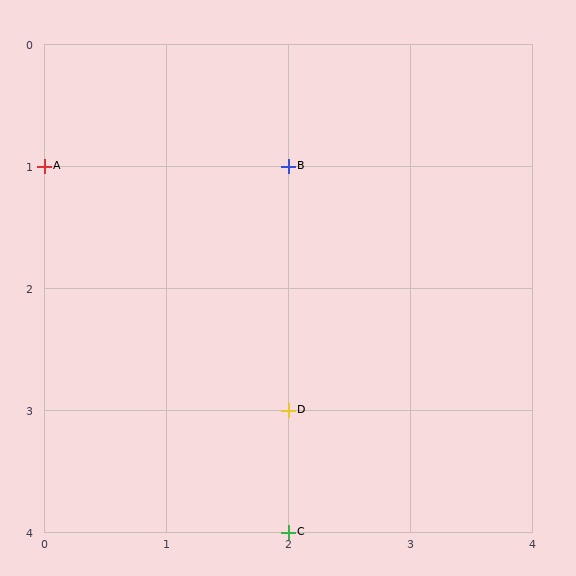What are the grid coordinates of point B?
Point B is at grid coordinates (2, 1).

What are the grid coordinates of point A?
Point A is at grid coordinates (0, 1).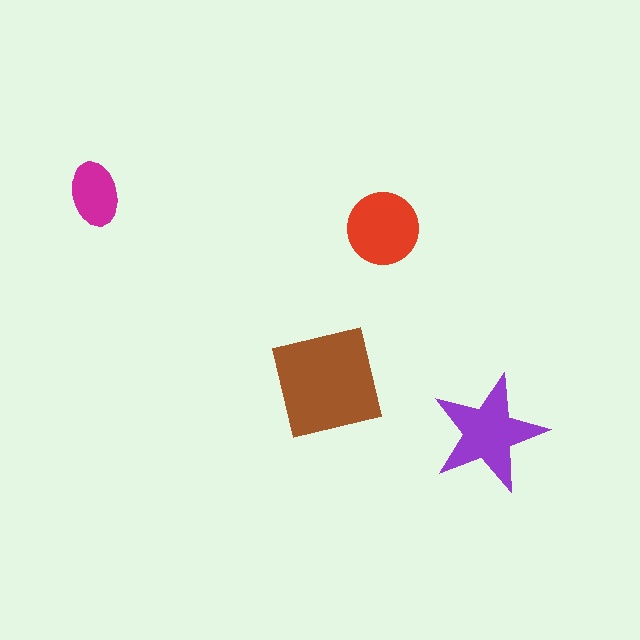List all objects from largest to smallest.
The brown square, the purple star, the red circle, the magenta ellipse.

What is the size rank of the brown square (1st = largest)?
1st.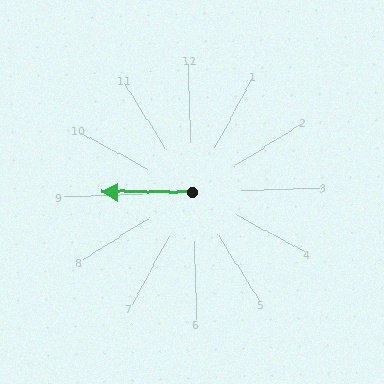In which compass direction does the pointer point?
West.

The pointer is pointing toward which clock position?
Roughly 9 o'clock.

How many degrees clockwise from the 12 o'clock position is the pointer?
Approximately 272 degrees.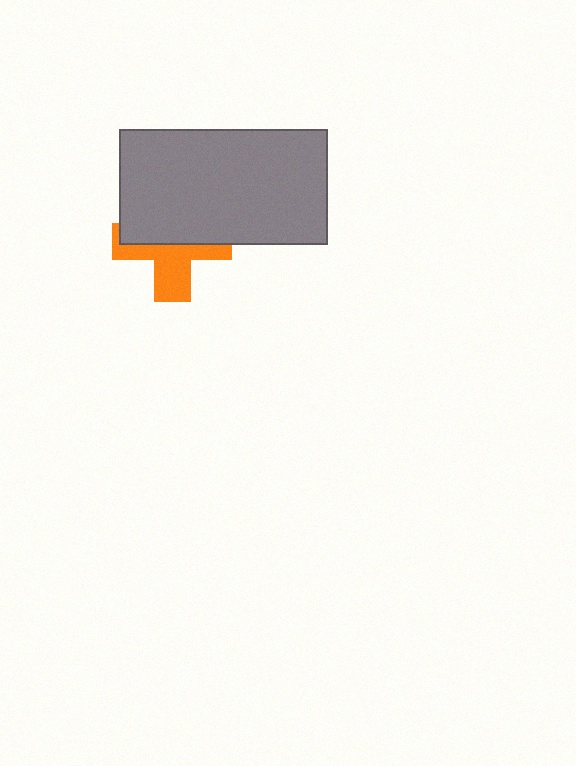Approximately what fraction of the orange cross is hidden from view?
Roughly 54% of the orange cross is hidden behind the gray rectangle.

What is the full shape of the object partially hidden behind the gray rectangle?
The partially hidden object is an orange cross.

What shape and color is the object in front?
The object in front is a gray rectangle.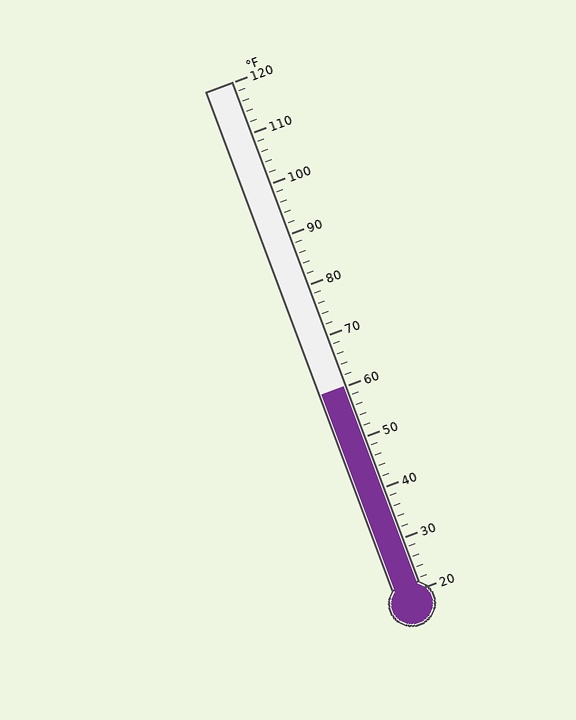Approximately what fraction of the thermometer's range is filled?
The thermometer is filled to approximately 40% of its range.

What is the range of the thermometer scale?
The thermometer scale ranges from 20°F to 120°F.